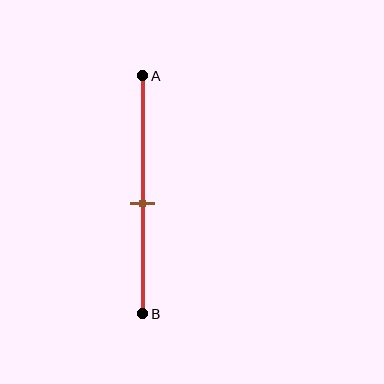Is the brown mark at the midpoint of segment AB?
No, the mark is at about 55% from A, not at the 50% midpoint.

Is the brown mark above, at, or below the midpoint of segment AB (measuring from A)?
The brown mark is below the midpoint of segment AB.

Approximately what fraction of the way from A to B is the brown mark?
The brown mark is approximately 55% of the way from A to B.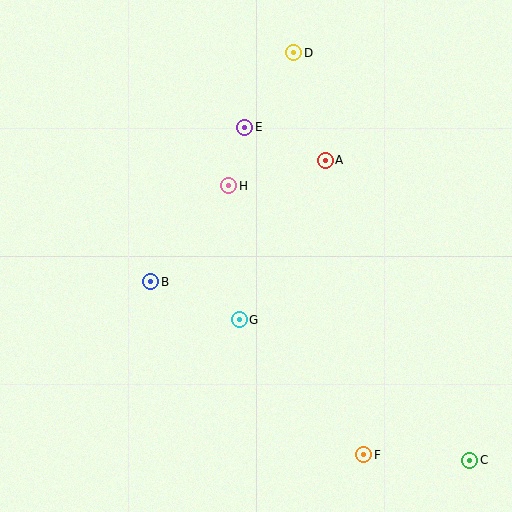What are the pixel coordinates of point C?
Point C is at (469, 460).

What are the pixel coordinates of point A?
Point A is at (325, 160).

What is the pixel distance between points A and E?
The distance between A and E is 87 pixels.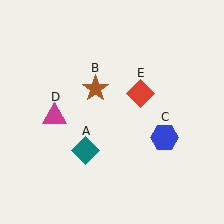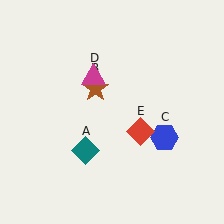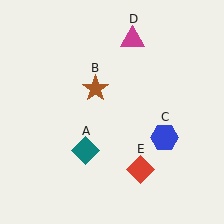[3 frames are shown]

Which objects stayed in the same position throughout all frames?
Teal diamond (object A) and brown star (object B) and blue hexagon (object C) remained stationary.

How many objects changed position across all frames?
2 objects changed position: magenta triangle (object D), red diamond (object E).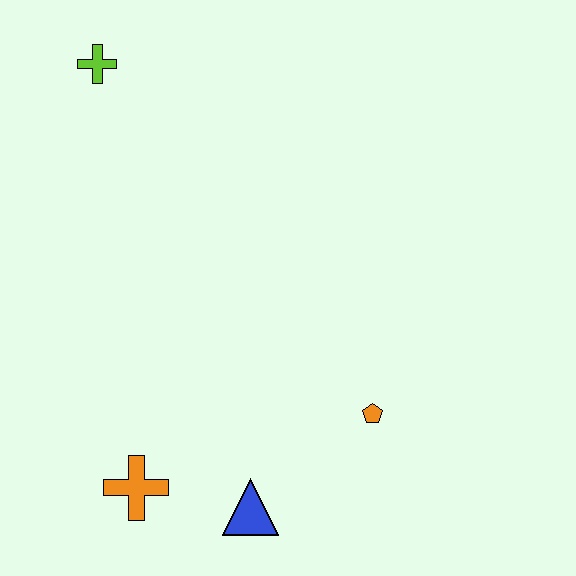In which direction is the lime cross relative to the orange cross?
The lime cross is above the orange cross.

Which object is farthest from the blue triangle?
The lime cross is farthest from the blue triangle.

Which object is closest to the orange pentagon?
The blue triangle is closest to the orange pentagon.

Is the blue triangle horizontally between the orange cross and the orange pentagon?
Yes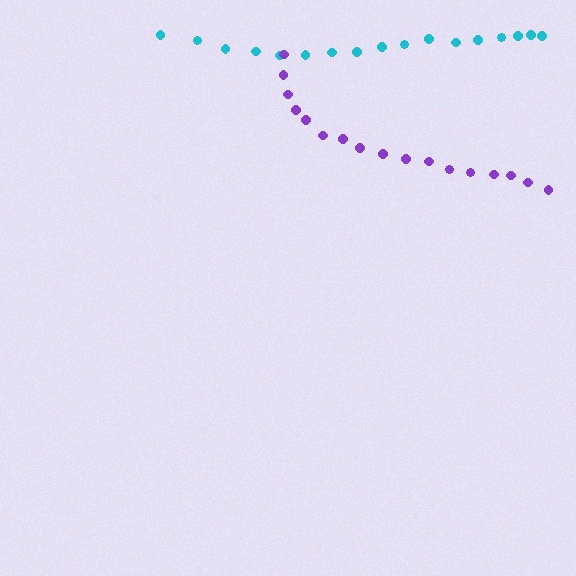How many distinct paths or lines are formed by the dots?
There are 2 distinct paths.